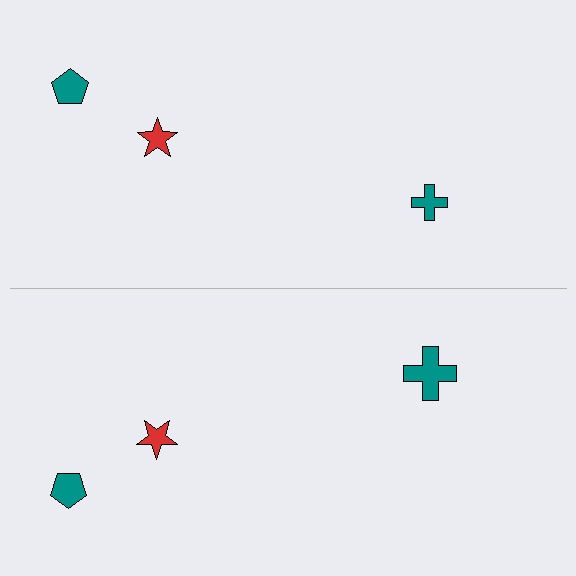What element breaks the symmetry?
The teal cross on the bottom side has a different size than its mirror counterpart.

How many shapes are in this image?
There are 6 shapes in this image.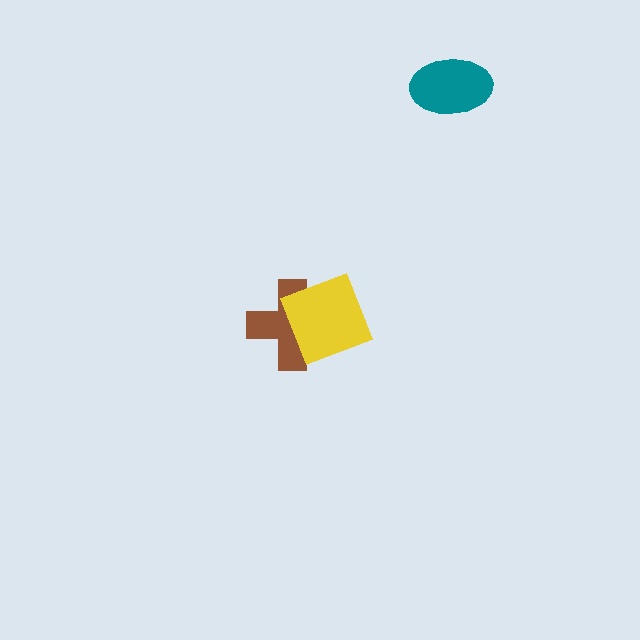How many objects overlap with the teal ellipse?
0 objects overlap with the teal ellipse.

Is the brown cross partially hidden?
Yes, it is partially covered by another shape.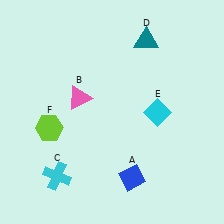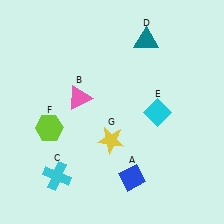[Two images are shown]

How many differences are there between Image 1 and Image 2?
There is 1 difference between the two images.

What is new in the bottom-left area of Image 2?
A yellow star (G) was added in the bottom-left area of Image 2.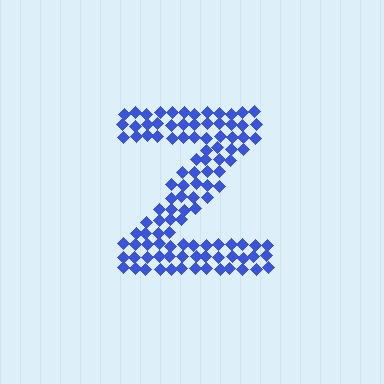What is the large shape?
The large shape is the letter Z.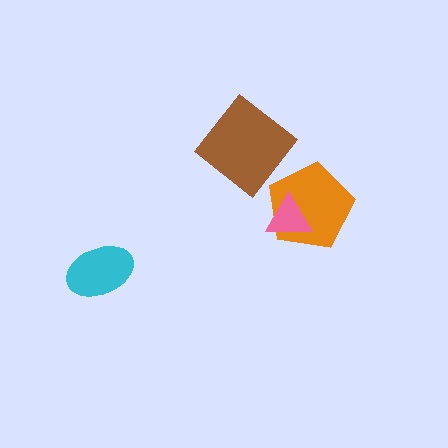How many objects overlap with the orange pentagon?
1 object overlaps with the orange pentagon.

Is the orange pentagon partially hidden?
Yes, it is partially covered by another shape.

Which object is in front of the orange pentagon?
The pink triangle is in front of the orange pentagon.